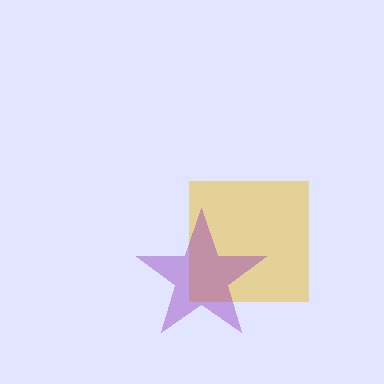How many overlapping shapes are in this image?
There are 2 overlapping shapes in the image.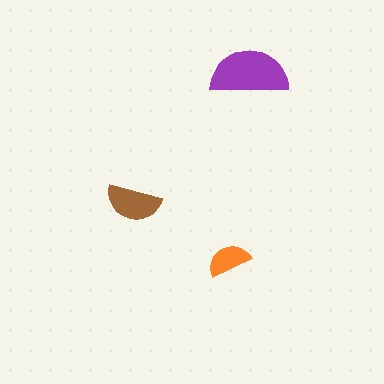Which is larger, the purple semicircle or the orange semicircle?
The purple one.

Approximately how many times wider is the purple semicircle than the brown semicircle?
About 1.5 times wider.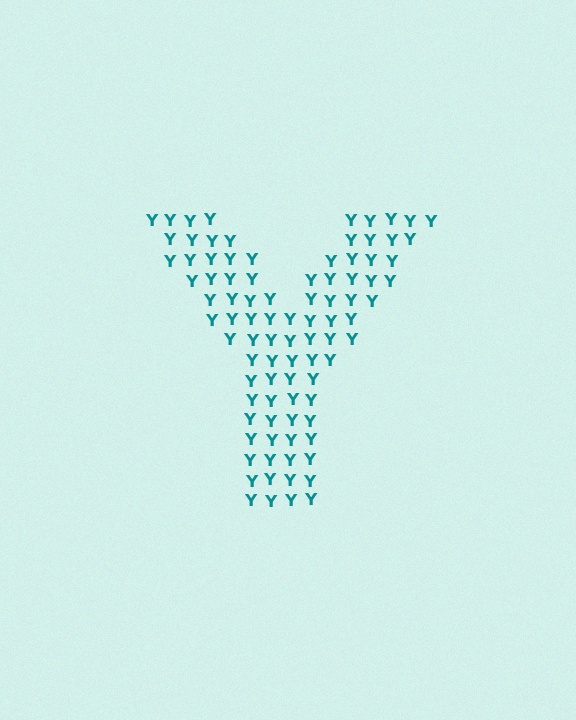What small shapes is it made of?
It is made of small letter Y's.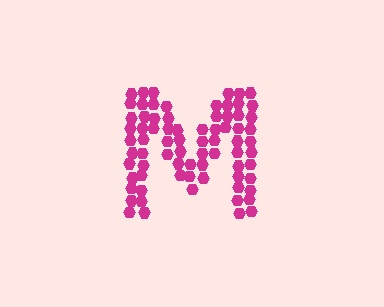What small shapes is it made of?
It is made of small hexagons.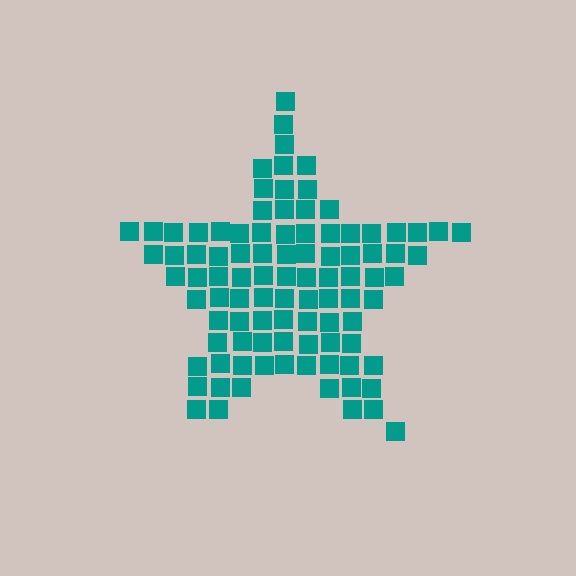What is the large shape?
The large shape is a star.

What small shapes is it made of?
It is made of small squares.